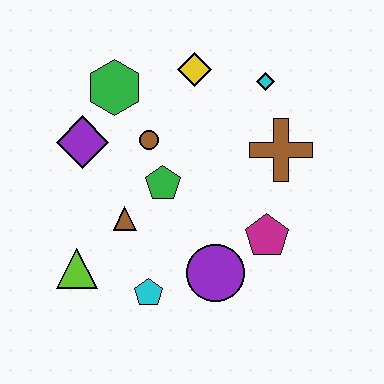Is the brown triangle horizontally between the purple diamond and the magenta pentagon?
Yes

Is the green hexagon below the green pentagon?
No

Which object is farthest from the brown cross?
The lime triangle is farthest from the brown cross.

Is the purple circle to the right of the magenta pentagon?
No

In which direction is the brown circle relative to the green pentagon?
The brown circle is above the green pentagon.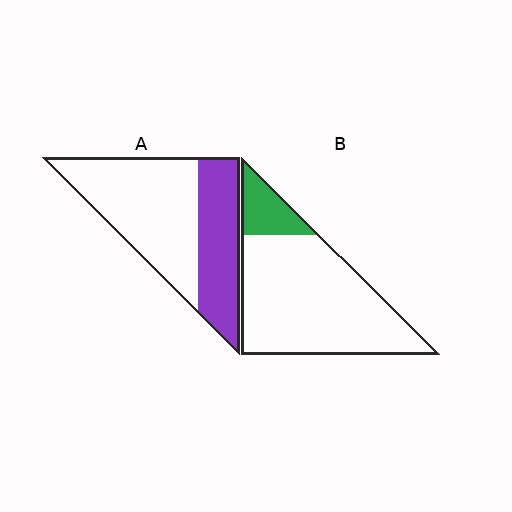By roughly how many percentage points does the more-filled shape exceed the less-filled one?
By roughly 20 percentage points (A over B).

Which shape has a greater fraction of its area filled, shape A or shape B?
Shape A.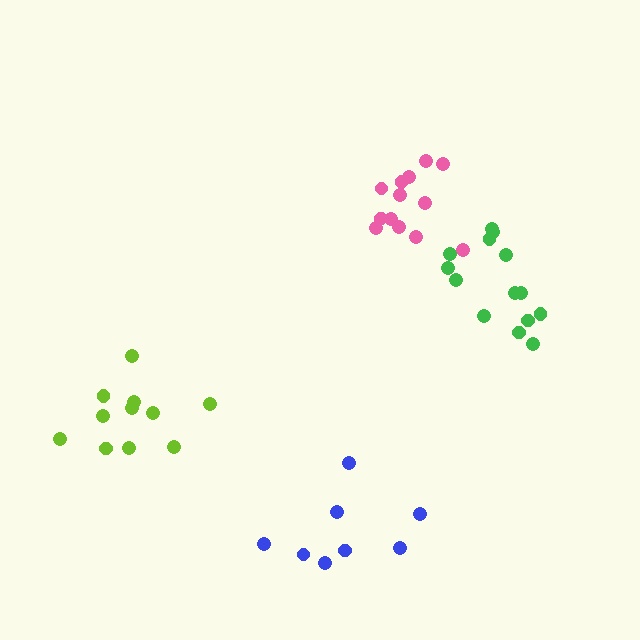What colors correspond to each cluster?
The clusters are colored: pink, blue, green, lime.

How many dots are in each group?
Group 1: 13 dots, Group 2: 8 dots, Group 3: 14 dots, Group 4: 11 dots (46 total).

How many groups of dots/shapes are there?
There are 4 groups.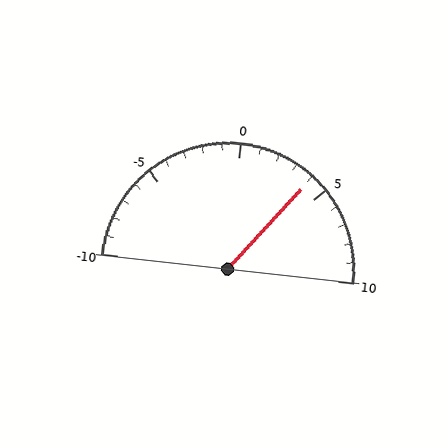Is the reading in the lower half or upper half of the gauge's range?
The reading is in the upper half of the range (-10 to 10).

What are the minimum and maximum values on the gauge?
The gauge ranges from -10 to 10.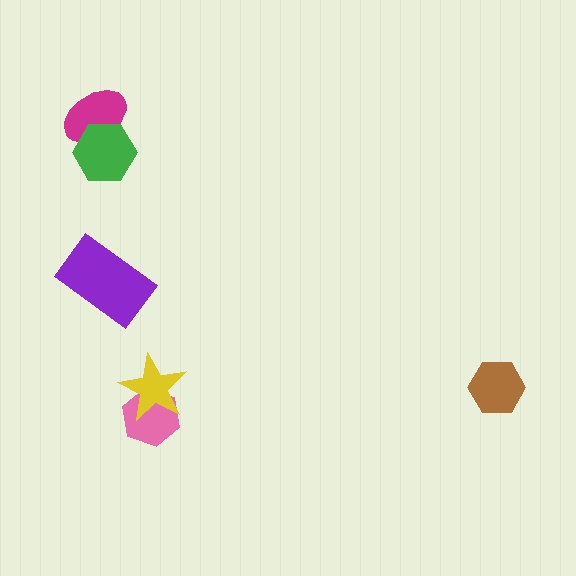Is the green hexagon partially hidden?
No, no other shape covers it.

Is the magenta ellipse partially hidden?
Yes, it is partially covered by another shape.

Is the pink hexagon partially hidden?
Yes, it is partially covered by another shape.